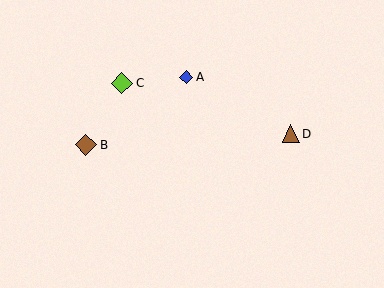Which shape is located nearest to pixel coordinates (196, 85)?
The blue diamond (labeled A) at (186, 77) is nearest to that location.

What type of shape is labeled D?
Shape D is a brown triangle.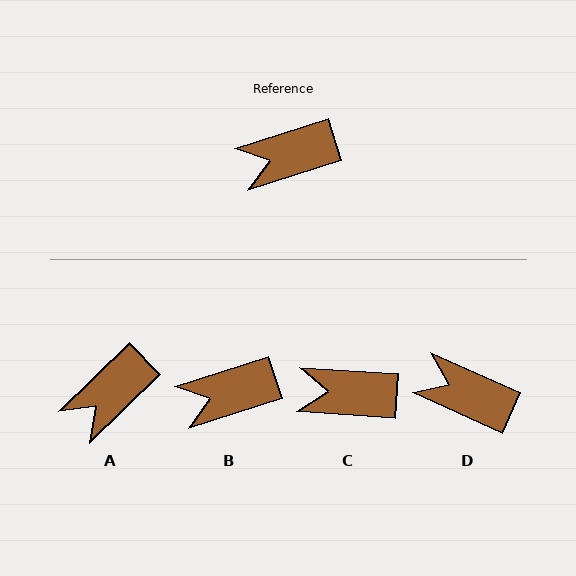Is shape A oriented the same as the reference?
No, it is off by about 26 degrees.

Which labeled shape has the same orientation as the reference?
B.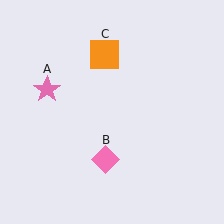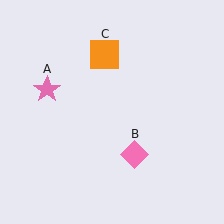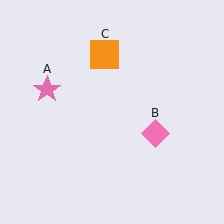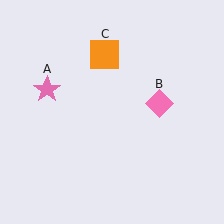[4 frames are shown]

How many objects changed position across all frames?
1 object changed position: pink diamond (object B).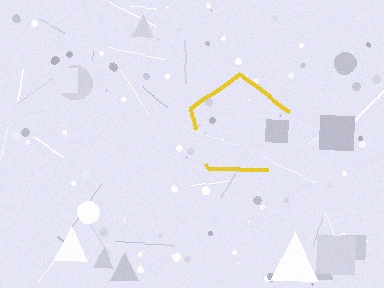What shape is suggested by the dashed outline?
The dashed outline suggests a pentagon.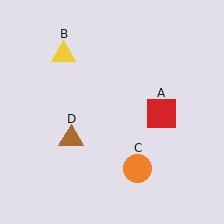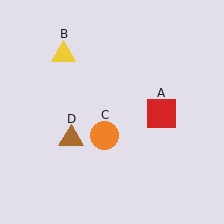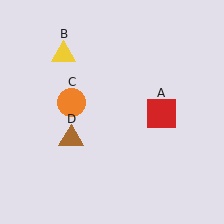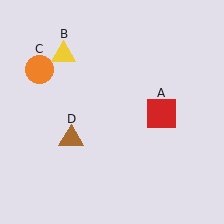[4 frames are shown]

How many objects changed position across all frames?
1 object changed position: orange circle (object C).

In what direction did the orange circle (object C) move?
The orange circle (object C) moved up and to the left.